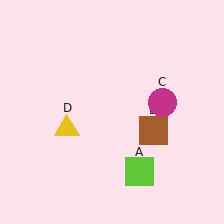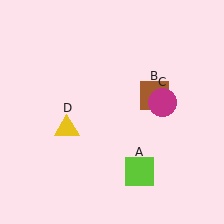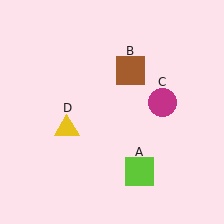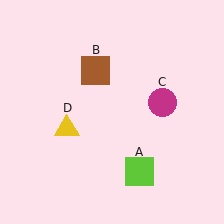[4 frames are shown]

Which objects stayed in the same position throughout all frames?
Lime square (object A) and magenta circle (object C) and yellow triangle (object D) remained stationary.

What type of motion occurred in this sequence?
The brown square (object B) rotated counterclockwise around the center of the scene.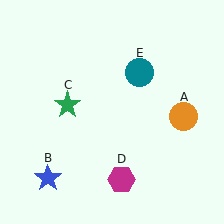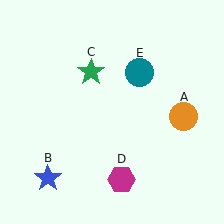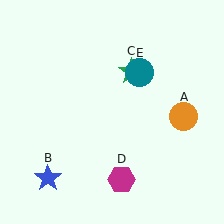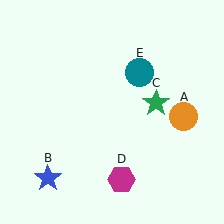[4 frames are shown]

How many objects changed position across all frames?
1 object changed position: green star (object C).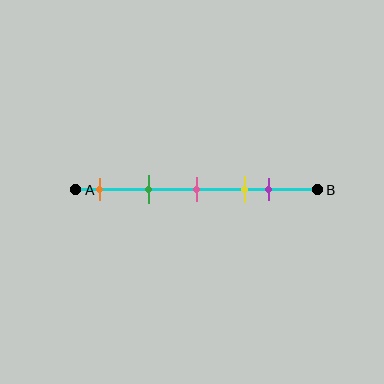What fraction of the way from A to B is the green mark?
The green mark is approximately 30% (0.3) of the way from A to B.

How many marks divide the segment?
There are 5 marks dividing the segment.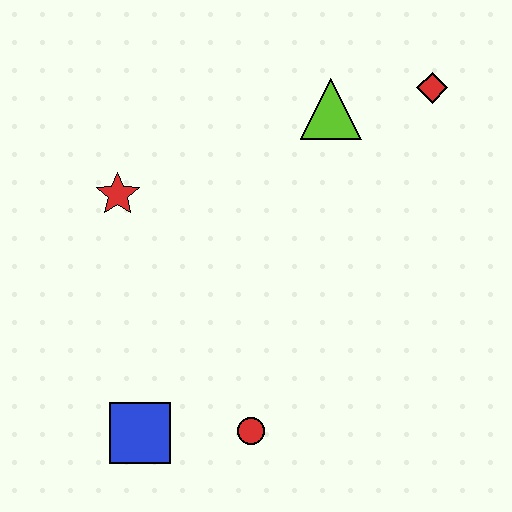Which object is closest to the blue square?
The red circle is closest to the blue square.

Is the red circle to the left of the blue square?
No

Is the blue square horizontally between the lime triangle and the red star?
Yes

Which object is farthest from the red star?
The red diamond is farthest from the red star.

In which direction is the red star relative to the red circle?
The red star is above the red circle.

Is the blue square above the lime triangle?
No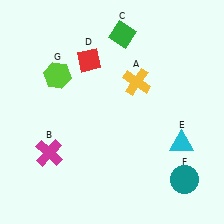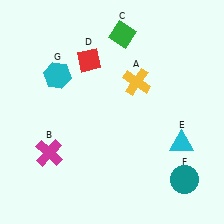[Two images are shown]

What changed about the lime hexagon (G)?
In Image 1, G is lime. In Image 2, it changed to cyan.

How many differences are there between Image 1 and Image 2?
There is 1 difference between the two images.